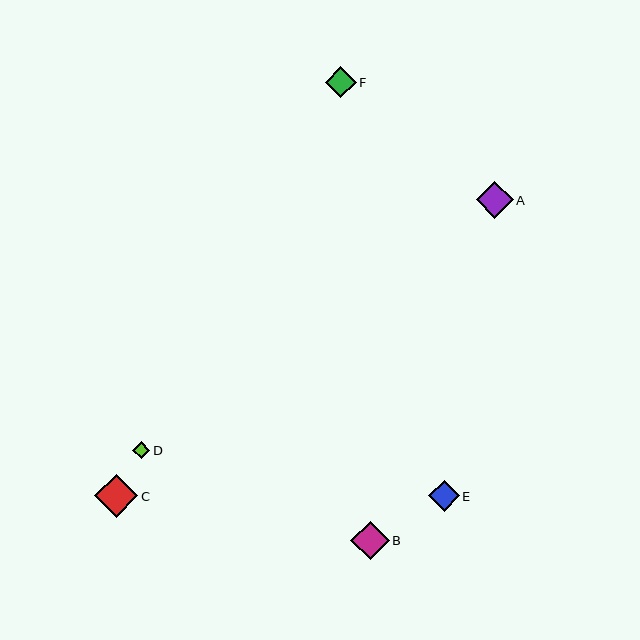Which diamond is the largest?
Diamond C is the largest with a size of approximately 43 pixels.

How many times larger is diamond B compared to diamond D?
Diamond B is approximately 2.3 times the size of diamond D.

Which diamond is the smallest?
Diamond D is the smallest with a size of approximately 17 pixels.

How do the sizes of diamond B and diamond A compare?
Diamond B and diamond A are approximately the same size.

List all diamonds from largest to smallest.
From largest to smallest: C, B, A, F, E, D.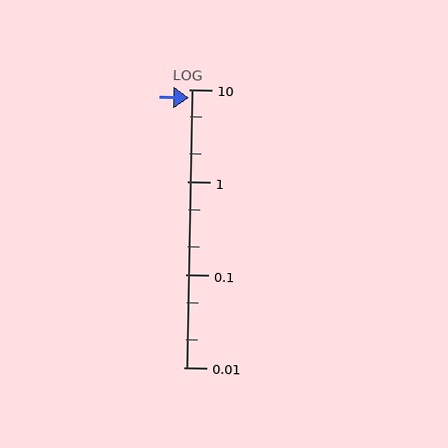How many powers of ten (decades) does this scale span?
The scale spans 3 decades, from 0.01 to 10.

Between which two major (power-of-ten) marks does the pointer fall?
The pointer is between 1 and 10.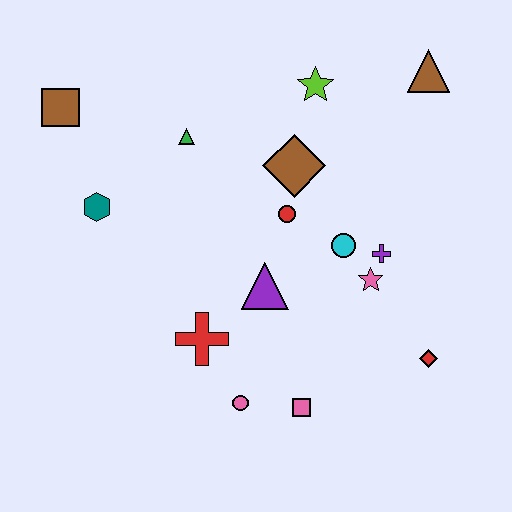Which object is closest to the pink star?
The purple cross is closest to the pink star.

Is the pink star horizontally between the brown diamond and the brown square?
No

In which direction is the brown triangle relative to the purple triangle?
The brown triangle is above the purple triangle.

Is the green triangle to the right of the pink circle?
No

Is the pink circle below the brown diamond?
Yes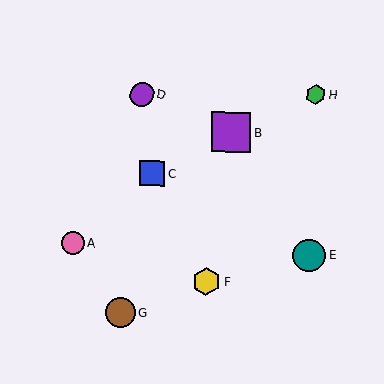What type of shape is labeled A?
Shape A is a pink circle.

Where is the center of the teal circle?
The center of the teal circle is at (309, 255).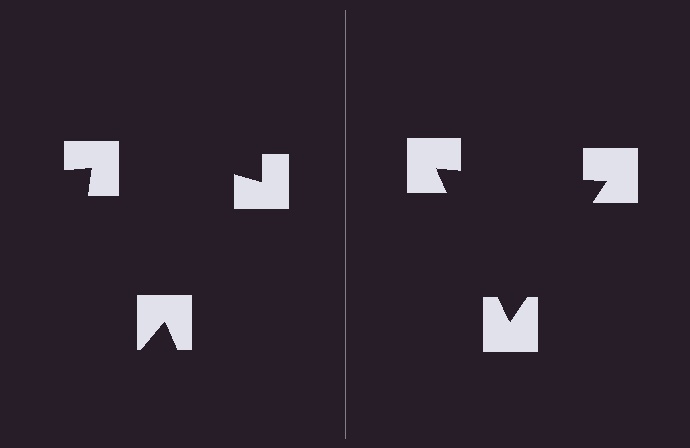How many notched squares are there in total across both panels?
6 — 3 on each side.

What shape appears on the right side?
An illusory triangle.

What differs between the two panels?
The notched squares are positioned identically on both sides; only the wedge orientations differ. On the right they align to a triangle; on the left they are misaligned.